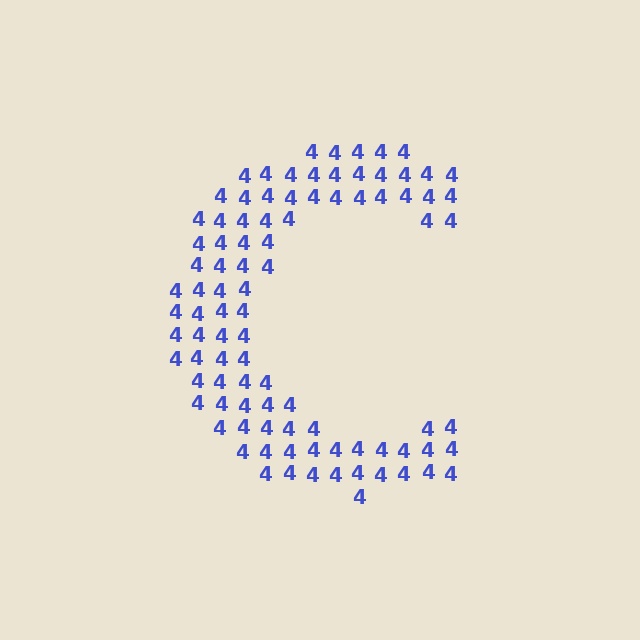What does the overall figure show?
The overall figure shows the letter C.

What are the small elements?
The small elements are digit 4's.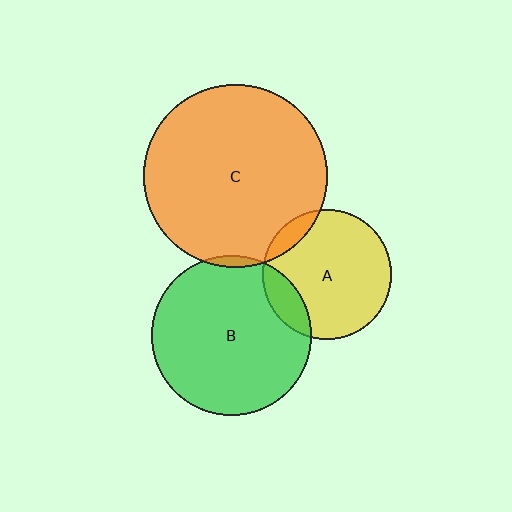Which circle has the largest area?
Circle C (orange).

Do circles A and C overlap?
Yes.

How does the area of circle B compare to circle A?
Approximately 1.5 times.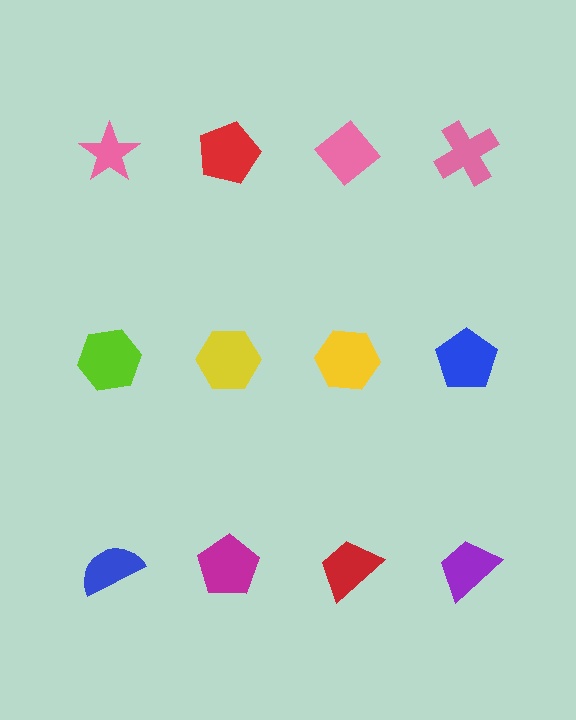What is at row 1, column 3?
A pink diamond.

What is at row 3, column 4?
A purple trapezoid.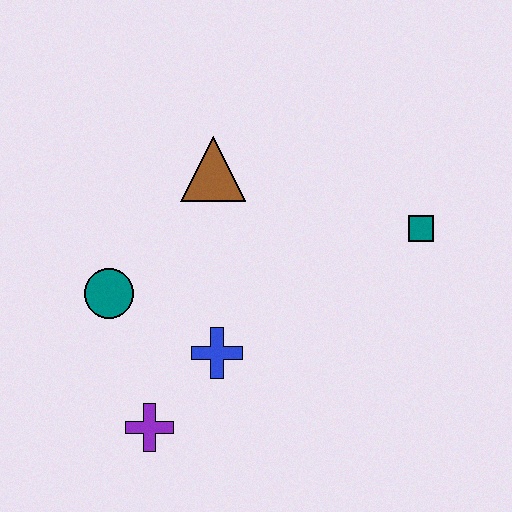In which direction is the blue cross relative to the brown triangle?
The blue cross is below the brown triangle.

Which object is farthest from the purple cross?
The teal square is farthest from the purple cross.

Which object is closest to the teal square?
The brown triangle is closest to the teal square.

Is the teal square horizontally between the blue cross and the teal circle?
No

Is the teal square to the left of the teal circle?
No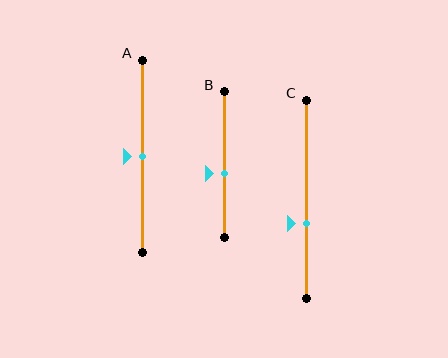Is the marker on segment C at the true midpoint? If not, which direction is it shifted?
No, the marker on segment C is shifted downward by about 12% of the segment length.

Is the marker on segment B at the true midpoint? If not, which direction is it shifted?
No, the marker on segment B is shifted downward by about 6% of the segment length.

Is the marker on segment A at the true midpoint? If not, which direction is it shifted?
Yes, the marker on segment A is at the true midpoint.